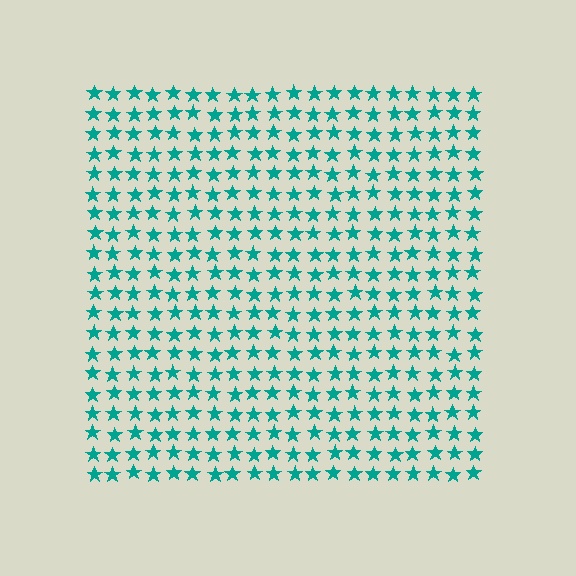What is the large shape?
The large shape is a square.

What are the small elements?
The small elements are stars.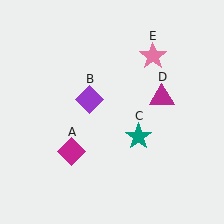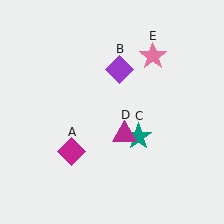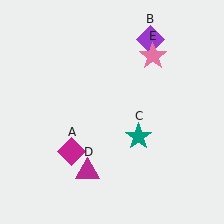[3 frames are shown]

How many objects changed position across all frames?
2 objects changed position: purple diamond (object B), magenta triangle (object D).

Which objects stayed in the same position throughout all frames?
Magenta diamond (object A) and teal star (object C) and pink star (object E) remained stationary.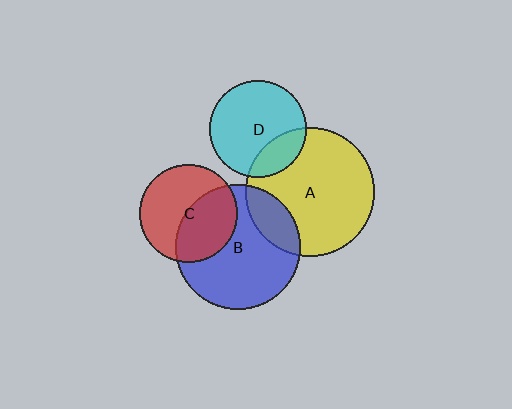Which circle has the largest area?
Circle A (yellow).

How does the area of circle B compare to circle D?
Approximately 1.6 times.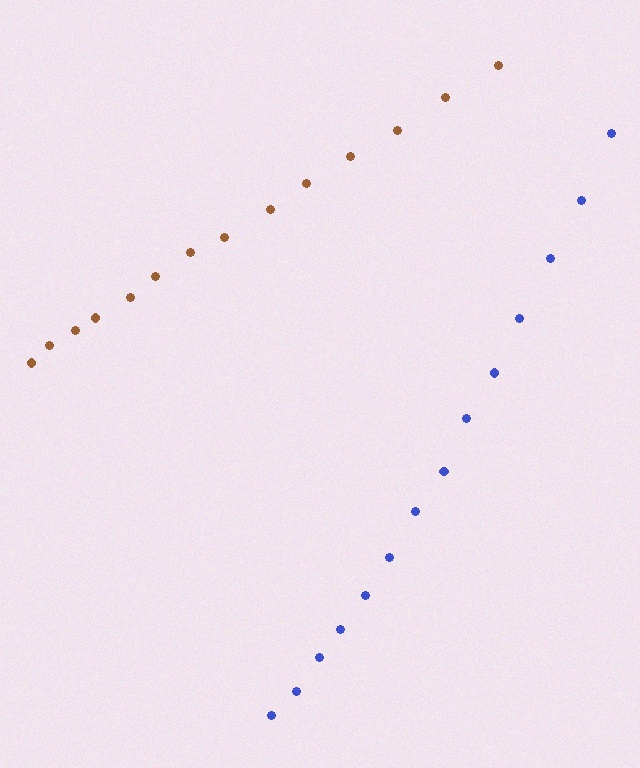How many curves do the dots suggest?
There are 2 distinct paths.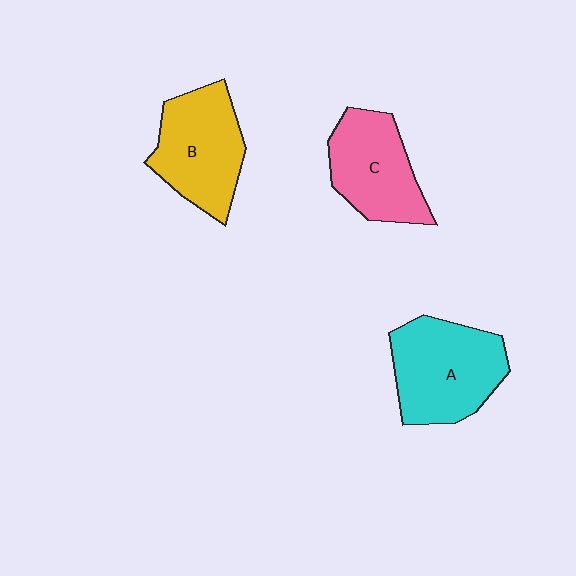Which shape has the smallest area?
Shape C (pink).